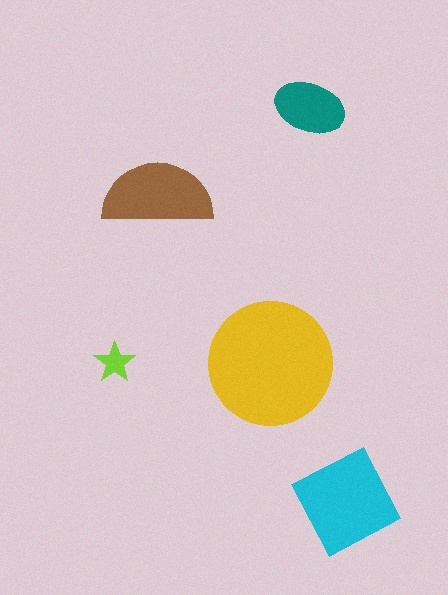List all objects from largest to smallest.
The yellow circle, the cyan square, the brown semicircle, the teal ellipse, the lime star.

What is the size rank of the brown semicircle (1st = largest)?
3rd.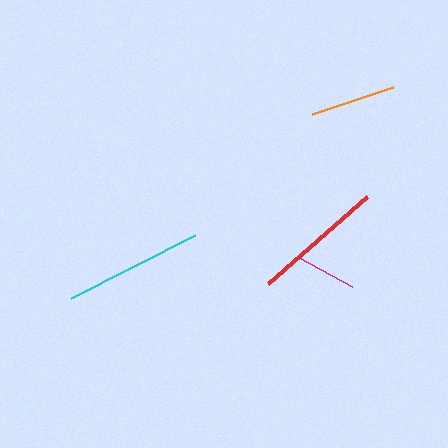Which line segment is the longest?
The cyan line is the longest at approximately 138 pixels.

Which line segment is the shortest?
The magenta line is the shortest at approximately 60 pixels.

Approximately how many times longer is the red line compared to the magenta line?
The red line is approximately 2.2 times the length of the magenta line.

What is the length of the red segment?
The red segment is approximately 132 pixels long.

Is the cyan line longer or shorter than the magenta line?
The cyan line is longer than the magenta line.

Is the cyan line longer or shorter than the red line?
The cyan line is longer than the red line.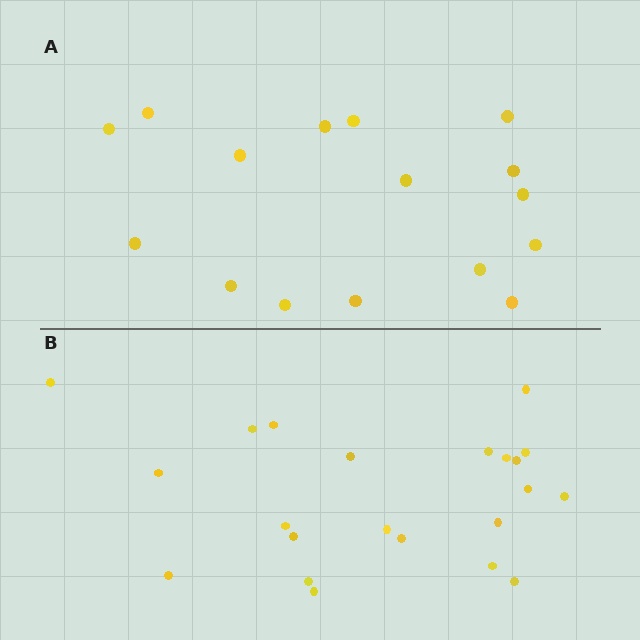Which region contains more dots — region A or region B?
Region B (the bottom region) has more dots.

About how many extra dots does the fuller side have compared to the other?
Region B has about 6 more dots than region A.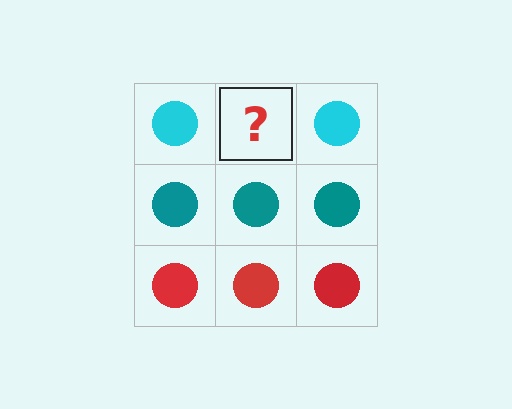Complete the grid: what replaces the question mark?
The question mark should be replaced with a cyan circle.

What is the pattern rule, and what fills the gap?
The rule is that each row has a consistent color. The gap should be filled with a cyan circle.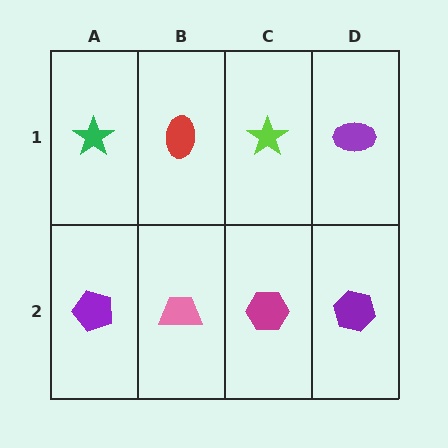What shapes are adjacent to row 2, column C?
A lime star (row 1, column C), a pink trapezoid (row 2, column B), a purple hexagon (row 2, column D).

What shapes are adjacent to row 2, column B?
A red ellipse (row 1, column B), a purple pentagon (row 2, column A), a magenta hexagon (row 2, column C).